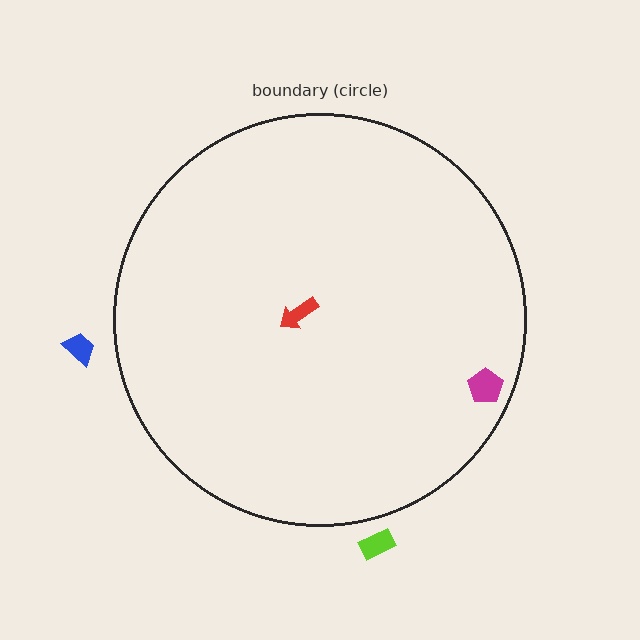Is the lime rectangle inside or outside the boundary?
Outside.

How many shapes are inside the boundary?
2 inside, 2 outside.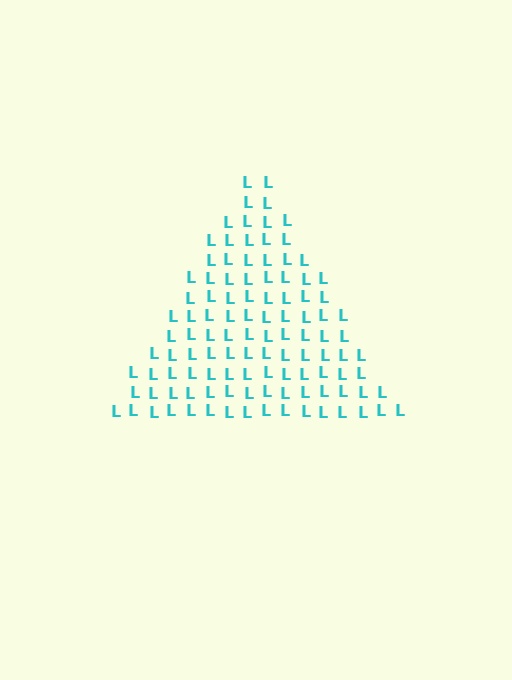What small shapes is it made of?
It is made of small letter L's.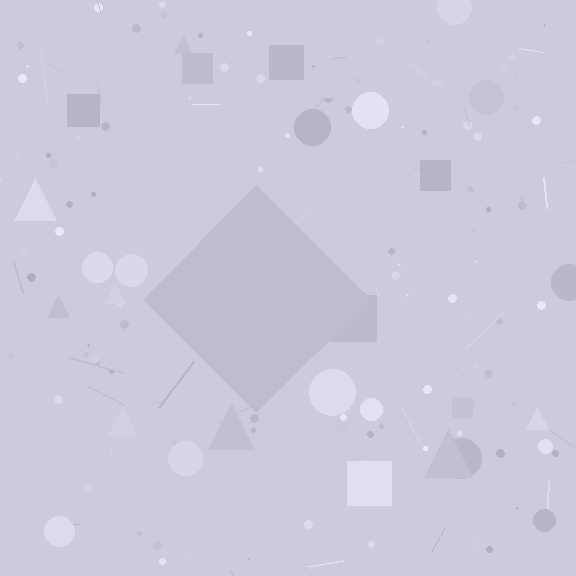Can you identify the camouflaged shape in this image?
The camouflaged shape is a diamond.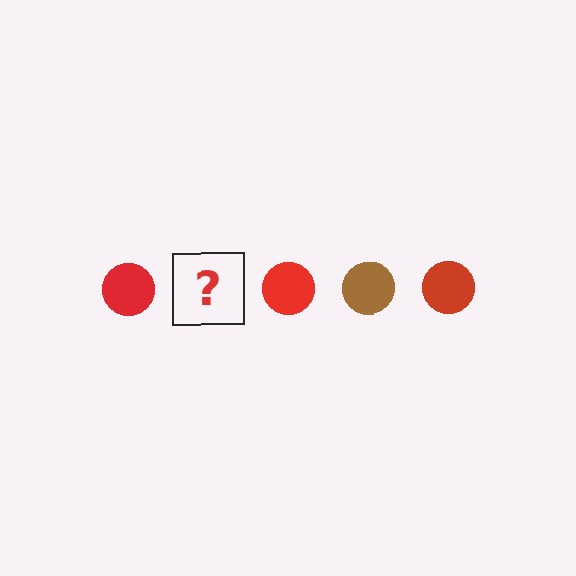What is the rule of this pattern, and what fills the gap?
The rule is that the pattern cycles through red, brown circles. The gap should be filled with a brown circle.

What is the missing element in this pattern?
The missing element is a brown circle.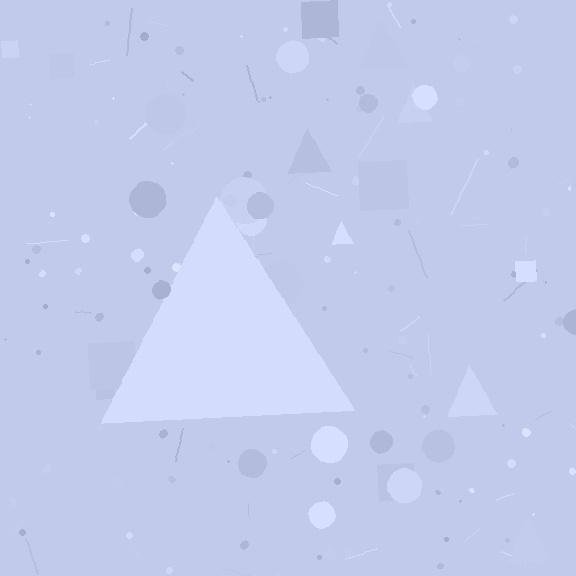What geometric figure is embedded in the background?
A triangle is embedded in the background.